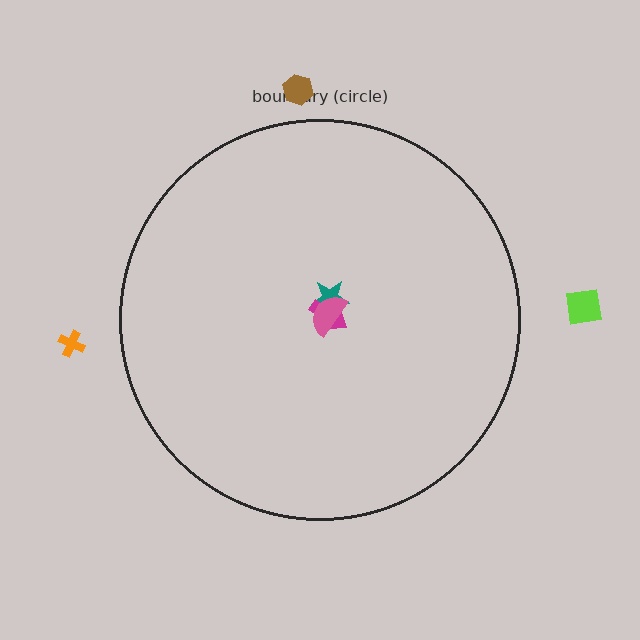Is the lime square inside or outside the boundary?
Outside.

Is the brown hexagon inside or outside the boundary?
Outside.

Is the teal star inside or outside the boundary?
Inside.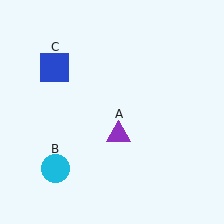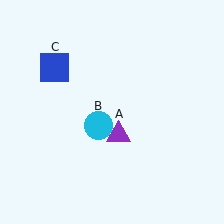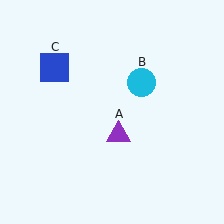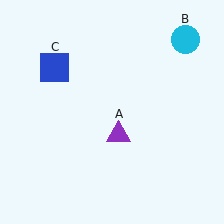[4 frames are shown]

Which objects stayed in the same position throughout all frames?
Purple triangle (object A) and blue square (object C) remained stationary.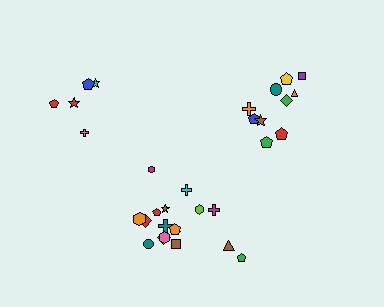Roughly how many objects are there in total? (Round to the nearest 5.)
Roughly 35 objects in total.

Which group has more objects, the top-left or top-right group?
The top-right group.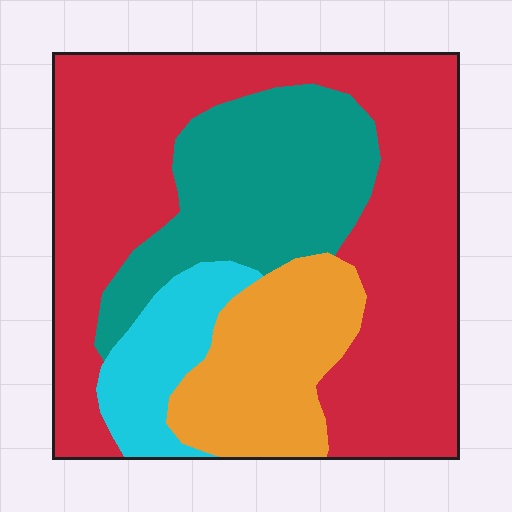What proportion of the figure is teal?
Teal takes up about one fifth (1/5) of the figure.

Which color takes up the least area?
Cyan, at roughly 10%.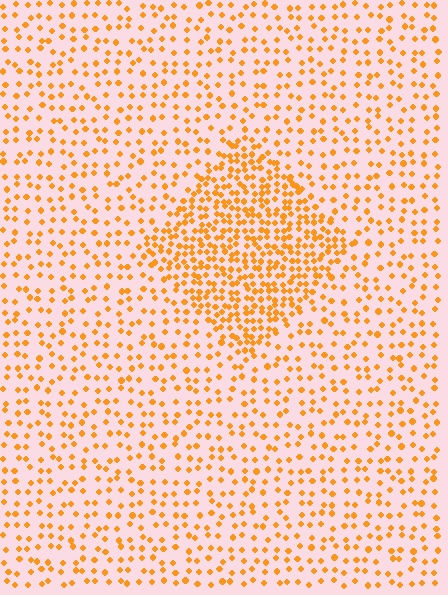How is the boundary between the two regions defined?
The boundary is defined by a change in element density (approximately 2.2x ratio). All elements are the same color, size, and shape.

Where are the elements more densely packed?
The elements are more densely packed inside the diamond boundary.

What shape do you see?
I see a diamond.